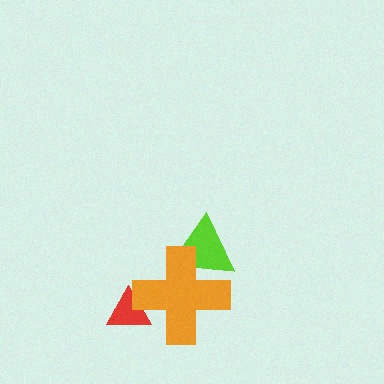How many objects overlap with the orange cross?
2 objects overlap with the orange cross.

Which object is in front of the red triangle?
The orange cross is in front of the red triangle.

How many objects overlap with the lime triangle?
1 object overlaps with the lime triangle.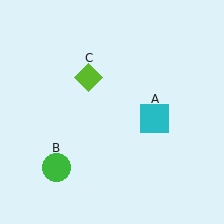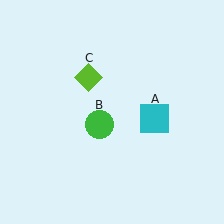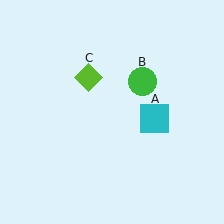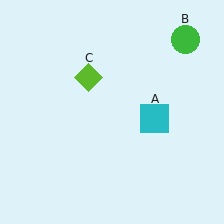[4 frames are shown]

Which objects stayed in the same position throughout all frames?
Cyan square (object A) and lime diamond (object C) remained stationary.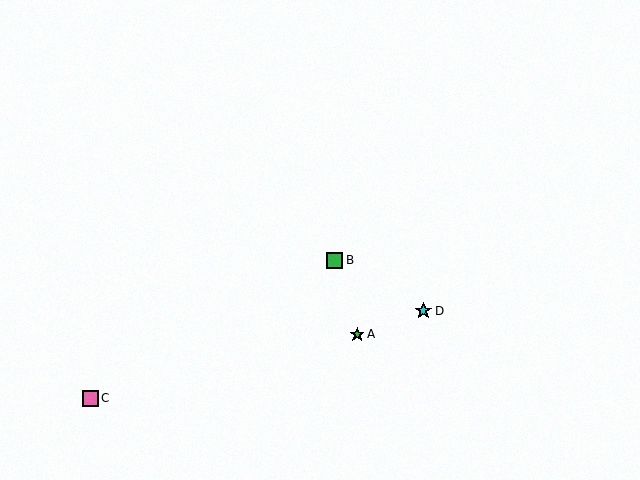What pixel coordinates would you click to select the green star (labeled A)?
Click at (357, 334) to select the green star A.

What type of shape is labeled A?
Shape A is a green star.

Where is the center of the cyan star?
The center of the cyan star is at (423, 311).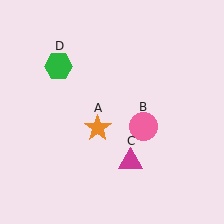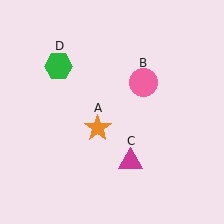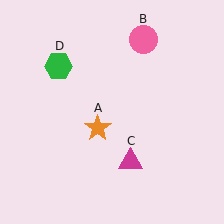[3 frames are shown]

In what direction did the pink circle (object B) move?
The pink circle (object B) moved up.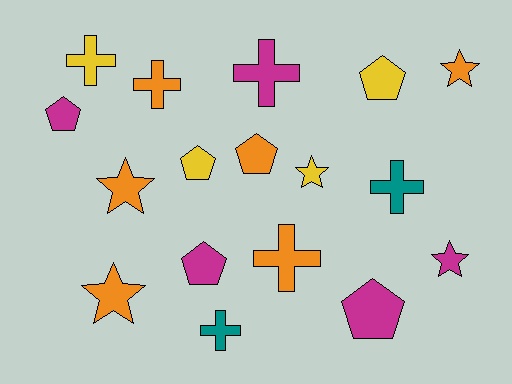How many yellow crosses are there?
There is 1 yellow cross.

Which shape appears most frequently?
Pentagon, with 6 objects.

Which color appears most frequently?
Orange, with 6 objects.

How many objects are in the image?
There are 17 objects.